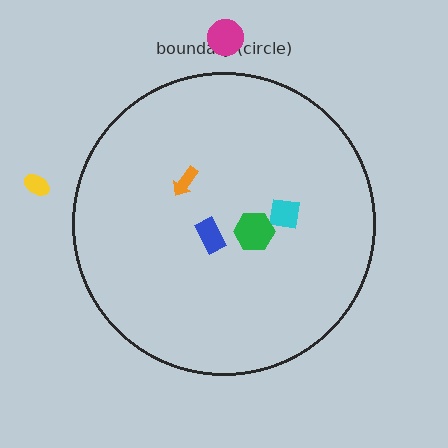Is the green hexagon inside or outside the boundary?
Inside.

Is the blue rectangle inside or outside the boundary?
Inside.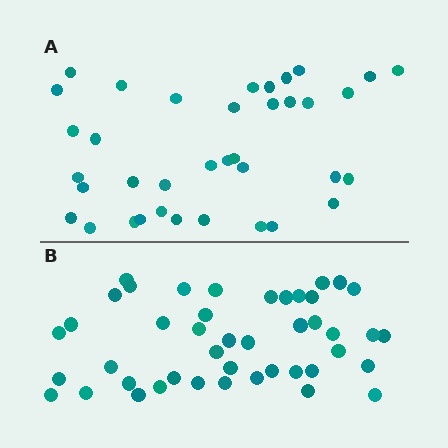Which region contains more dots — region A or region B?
Region B (the bottom region) has more dots.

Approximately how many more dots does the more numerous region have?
Region B has roughly 8 or so more dots than region A.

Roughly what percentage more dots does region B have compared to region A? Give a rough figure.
About 20% more.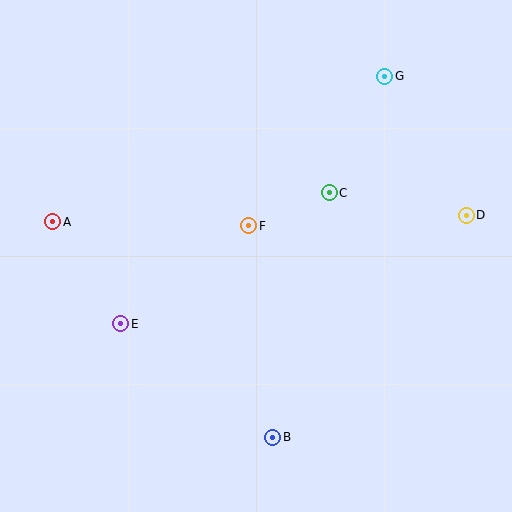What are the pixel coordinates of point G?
Point G is at (385, 76).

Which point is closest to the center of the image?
Point F at (249, 226) is closest to the center.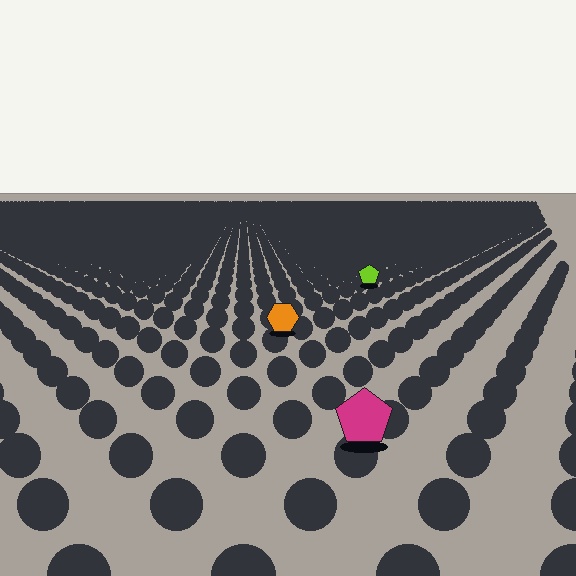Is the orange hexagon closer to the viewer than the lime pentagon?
Yes. The orange hexagon is closer — you can tell from the texture gradient: the ground texture is coarser near it.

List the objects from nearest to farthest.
From nearest to farthest: the magenta pentagon, the orange hexagon, the lime pentagon.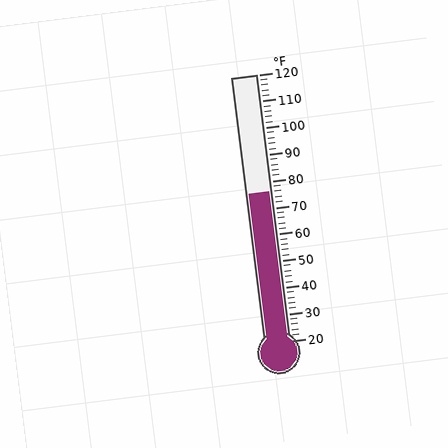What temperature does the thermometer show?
The thermometer shows approximately 76°F.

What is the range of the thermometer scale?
The thermometer scale ranges from 20°F to 120°F.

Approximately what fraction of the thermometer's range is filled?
The thermometer is filled to approximately 55% of its range.